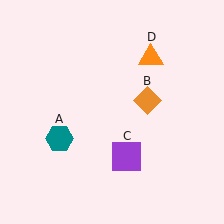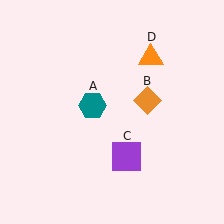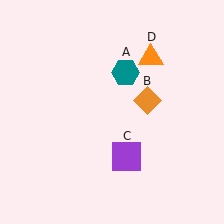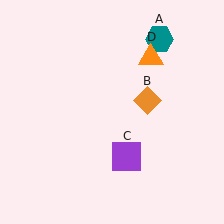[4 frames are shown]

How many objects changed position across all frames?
1 object changed position: teal hexagon (object A).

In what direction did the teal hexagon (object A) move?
The teal hexagon (object A) moved up and to the right.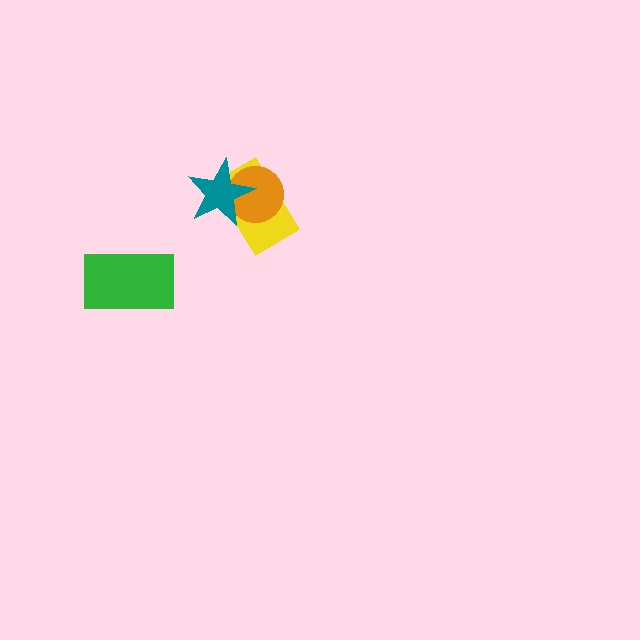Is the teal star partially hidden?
No, no other shape covers it.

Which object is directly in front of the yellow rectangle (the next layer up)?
The orange circle is directly in front of the yellow rectangle.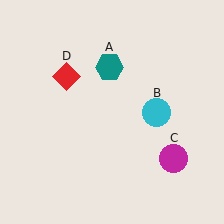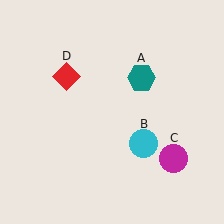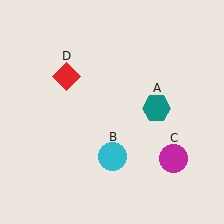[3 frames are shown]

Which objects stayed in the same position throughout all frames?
Magenta circle (object C) and red diamond (object D) remained stationary.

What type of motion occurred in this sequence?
The teal hexagon (object A), cyan circle (object B) rotated clockwise around the center of the scene.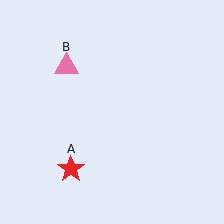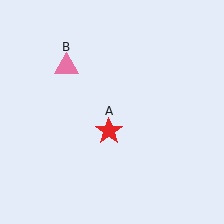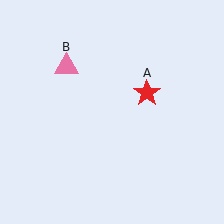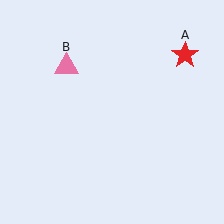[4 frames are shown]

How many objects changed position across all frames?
1 object changed position: red star (object A).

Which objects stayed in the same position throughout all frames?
Pink triangle (object B) remained stationary.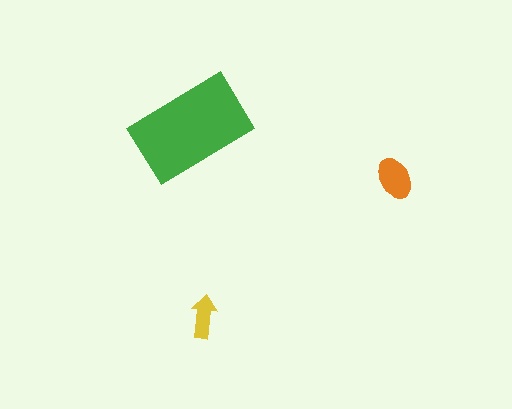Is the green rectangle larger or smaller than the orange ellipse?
Larger.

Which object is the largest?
The green rectangle.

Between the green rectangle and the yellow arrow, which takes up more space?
The green rectangle.